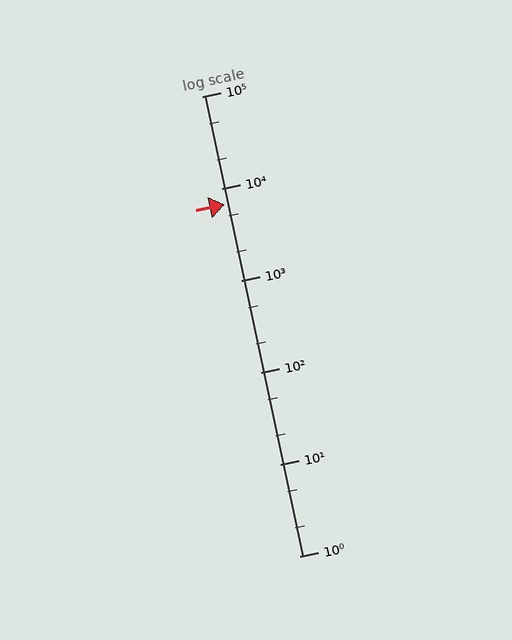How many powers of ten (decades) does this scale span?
The scale spans 5 decades, from 1 to 100000.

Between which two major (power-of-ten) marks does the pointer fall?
The pointer is between 1000 and 10000.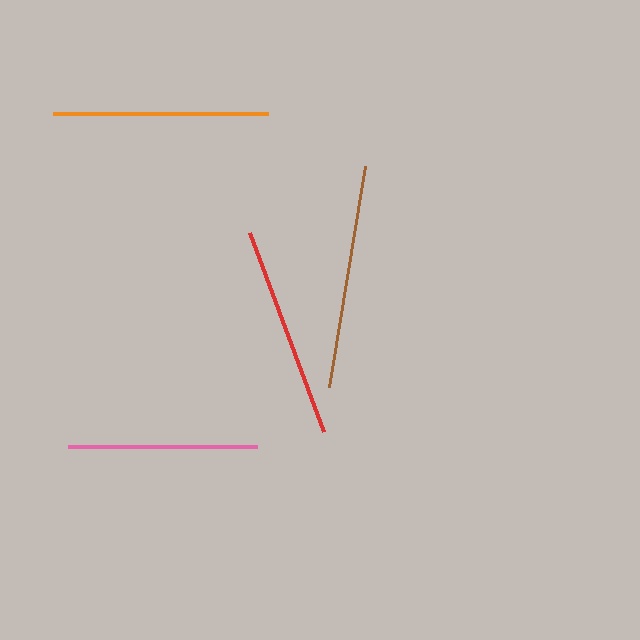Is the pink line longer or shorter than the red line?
The red line is longer than the pink line.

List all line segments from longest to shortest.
From longest to shortest: brown, orange, red, pink.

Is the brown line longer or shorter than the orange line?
The brown line is longer than the orange line.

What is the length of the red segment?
The red segment is approximately 212 pixels long.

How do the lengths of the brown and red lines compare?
The brown and red lines are approximately the same length.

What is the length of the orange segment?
The orange segment is approximately 216 pixels long.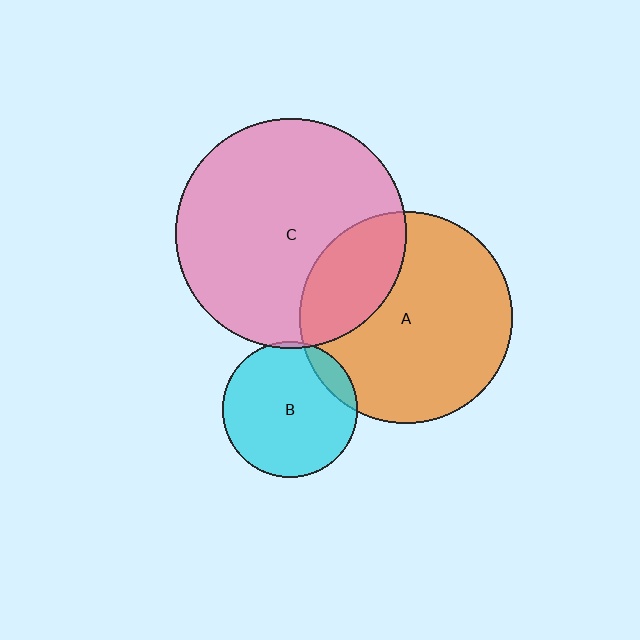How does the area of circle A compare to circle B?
Approximately 2.4 times.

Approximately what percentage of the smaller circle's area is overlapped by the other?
Approximately 25%.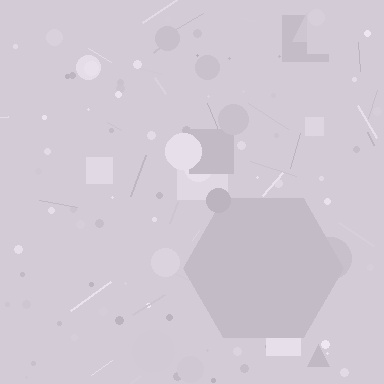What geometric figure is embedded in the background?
A hexagon is embedded in the background.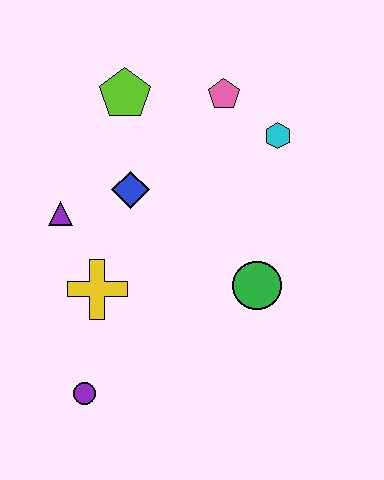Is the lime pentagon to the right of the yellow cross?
Yes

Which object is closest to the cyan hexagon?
The pink pentagon is closest to the cyan hexagon.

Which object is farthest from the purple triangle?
The cyan hexagon is farthest from the purple triangle.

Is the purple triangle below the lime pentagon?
Yes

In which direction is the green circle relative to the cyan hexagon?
The green circle is below the cyan hexagon.